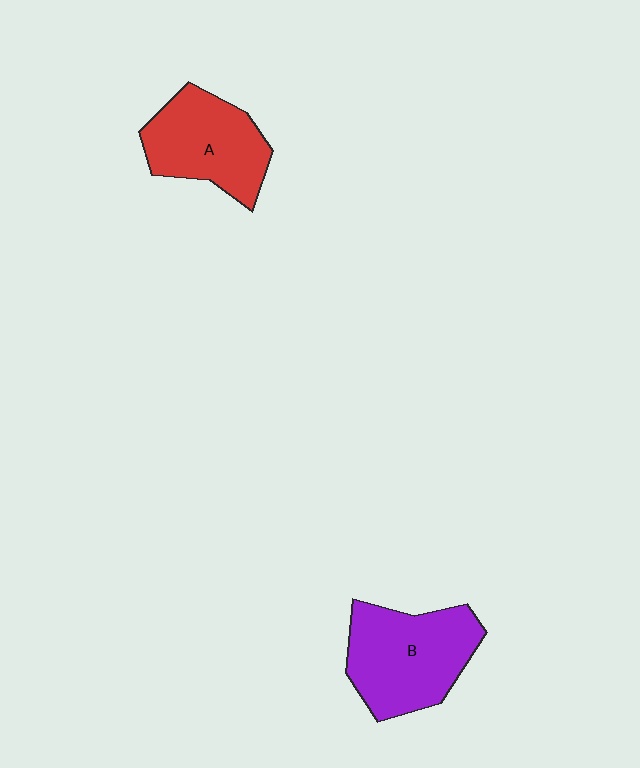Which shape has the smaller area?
Shape A (red).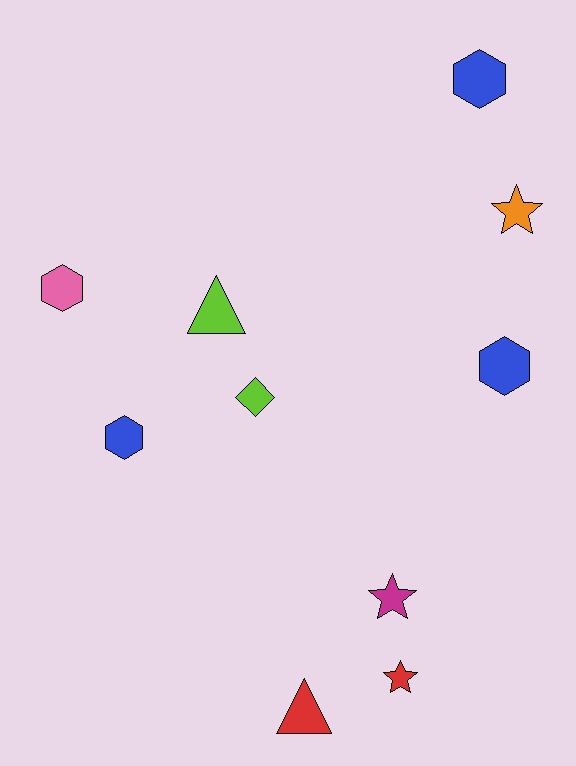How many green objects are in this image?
There are no green objects.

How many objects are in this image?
There are 10 objects.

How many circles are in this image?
There are no circles.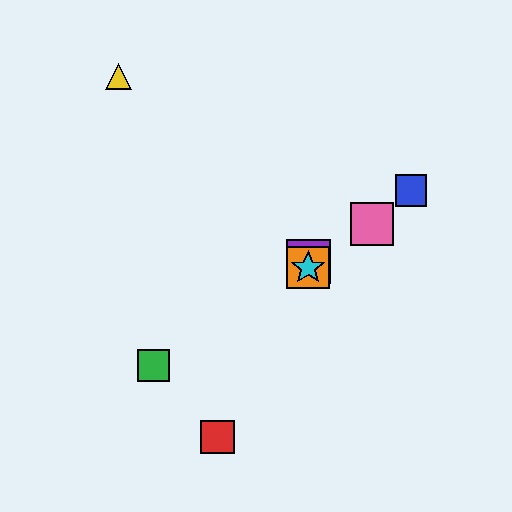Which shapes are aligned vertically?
The purple square, the orange square, the cyan star are aligned vertically.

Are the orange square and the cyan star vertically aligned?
Yes, both are at x≈308.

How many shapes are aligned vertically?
3 shapes (the purple square, the orange square, the cyan star) are aligned vertically.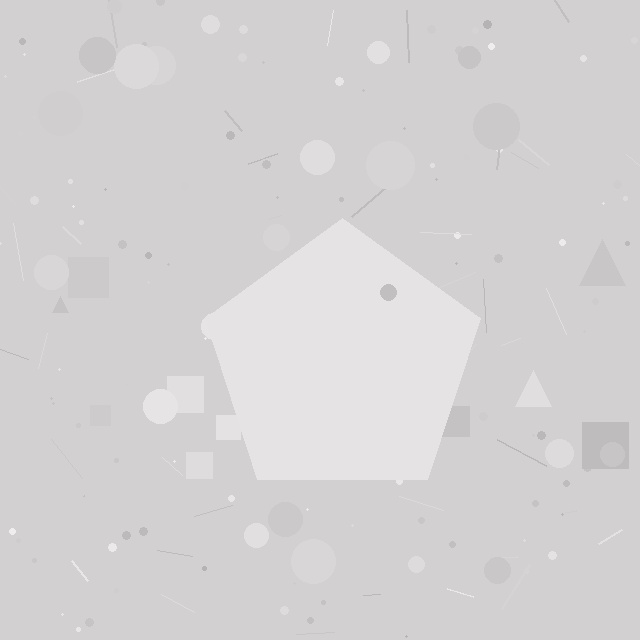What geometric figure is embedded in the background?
A pentagon is embedded in the background.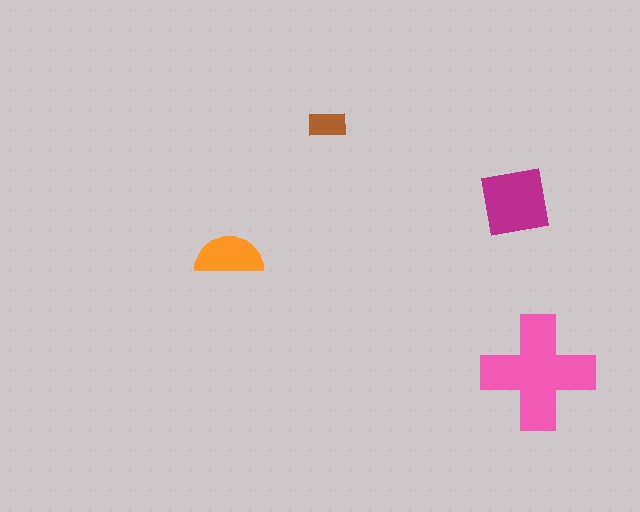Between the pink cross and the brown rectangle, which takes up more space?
The pink cross.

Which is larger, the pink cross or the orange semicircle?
The pink cross.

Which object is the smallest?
The brown rectangle.